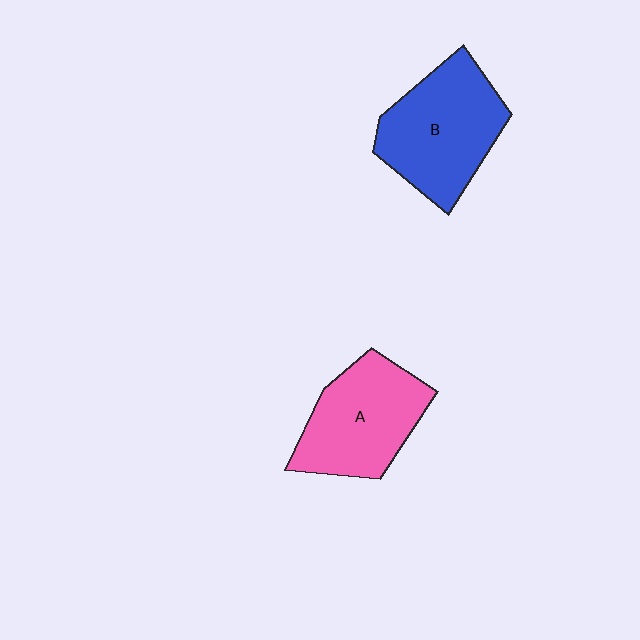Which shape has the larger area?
Shape B (blue).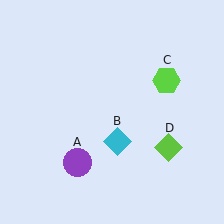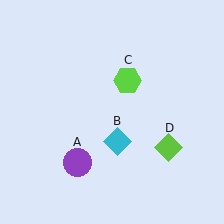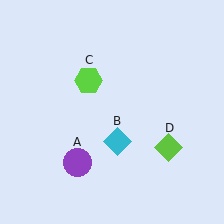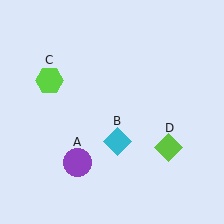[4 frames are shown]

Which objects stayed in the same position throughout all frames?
Purple circle (object A) and cyan diamond (object B) and lime diamond (object D) remained stationary.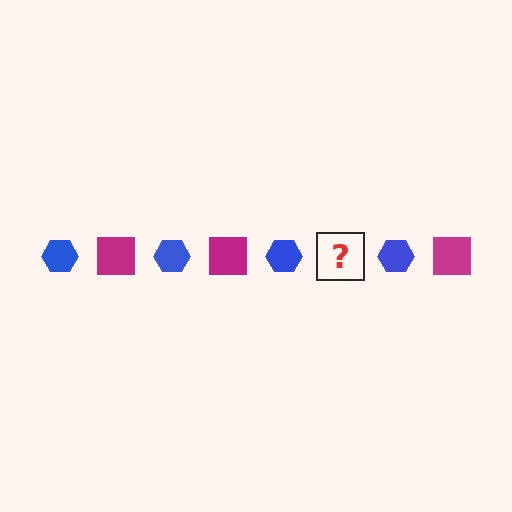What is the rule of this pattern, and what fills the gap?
The rule is that the pattern alternates between blue hexagon and magenta square. The gap should be filled with a magenta square.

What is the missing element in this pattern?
The missing element is a magenta square.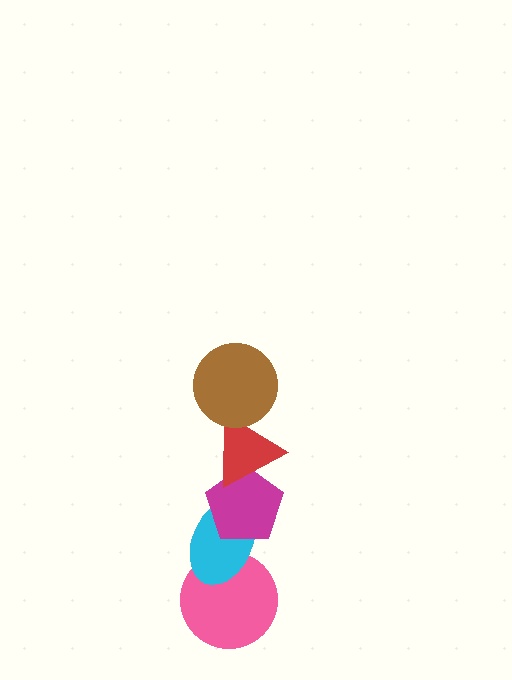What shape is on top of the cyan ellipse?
The magenta pentagon is on top of the cyan ellipse.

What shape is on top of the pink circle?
The cyan ellipse is on top of the pink circle.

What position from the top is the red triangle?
The red triangle is 2nd from the top.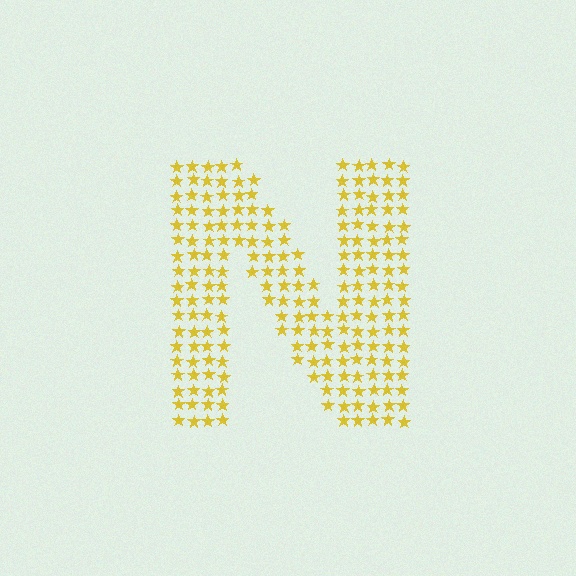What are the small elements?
The small elements are stars.